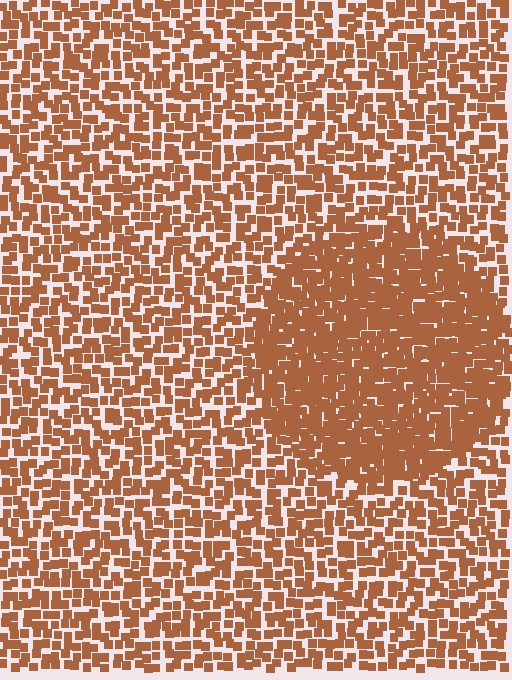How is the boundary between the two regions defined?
The boundary is defined by a change in element density (approximately 1.8x ratio). All elements are the same color, size, and shape.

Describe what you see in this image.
The image contains small brown elements arranged at two different densities. A circle-shaped region is visible where the elements are more densely packed than the surrounding area.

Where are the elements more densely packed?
The elements are more densely packed inside the circle boundary.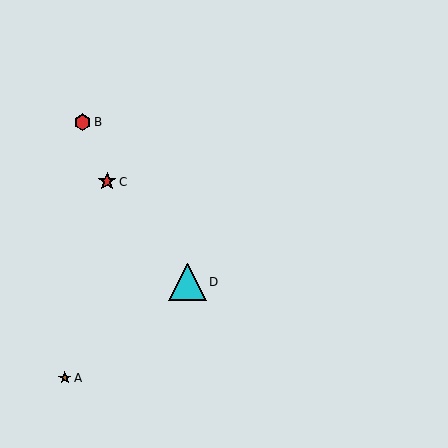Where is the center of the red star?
The center of the red star is at (107, 182).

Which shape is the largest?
The cyan triangle (labeled D) is the largest.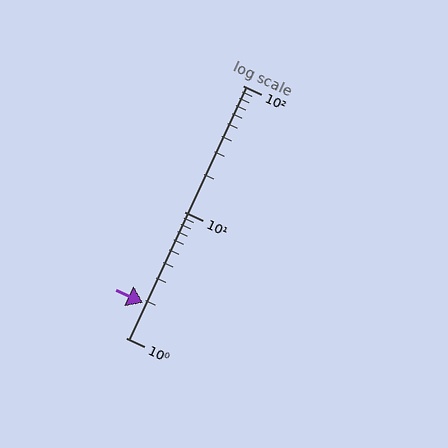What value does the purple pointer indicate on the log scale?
The pointer indicates approximately 1.9.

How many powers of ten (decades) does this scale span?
The scale spans 2 decades, from 1 to 100.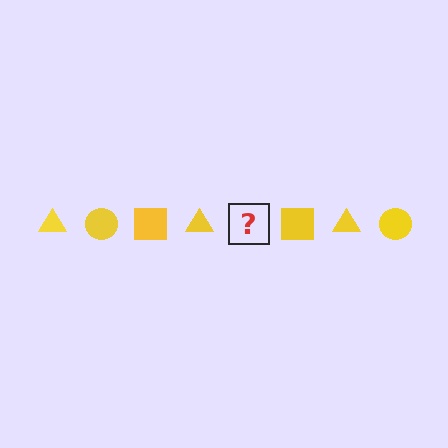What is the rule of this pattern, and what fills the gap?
The rule is that the pattern cycles through triangle, circle, square shapes in yellow. The gap should be filled with a yellow circle.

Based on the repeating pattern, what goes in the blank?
The blank should be a yellow circle.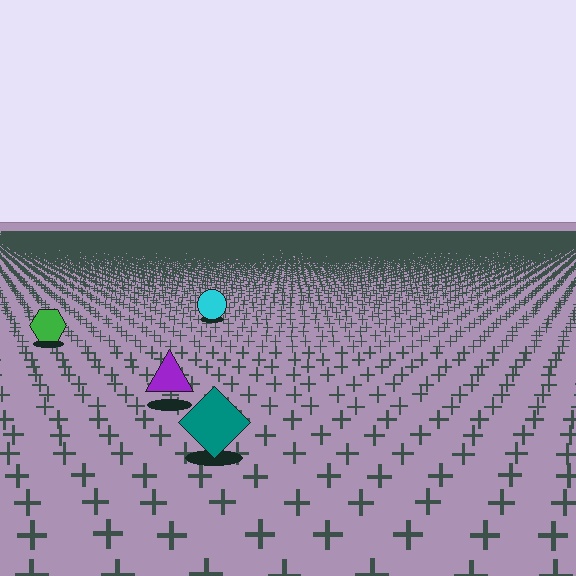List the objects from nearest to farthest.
From nearest to farthest: the teal diamond, the purple triangle, the green hexagon, the cyan circle.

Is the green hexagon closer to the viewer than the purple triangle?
No. The purple triangle is closer — you can tell from the texture gradient: the ground texture is coarser near it.